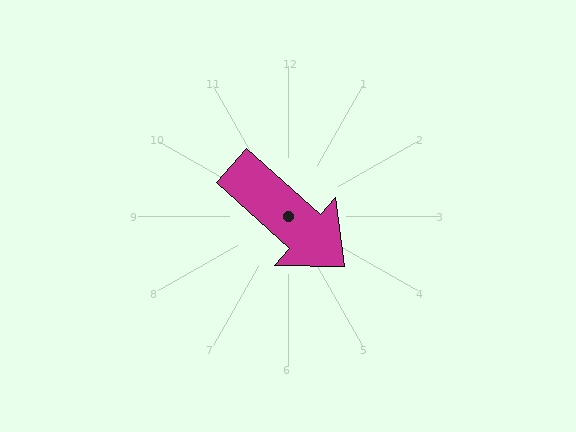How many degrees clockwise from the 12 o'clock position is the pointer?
Approximately 132 degrees.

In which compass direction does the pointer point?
Southeast.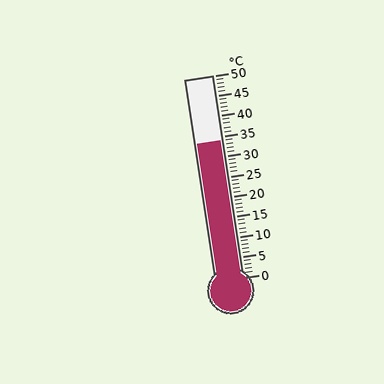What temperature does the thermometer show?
The thermometer shows approximately 34°C.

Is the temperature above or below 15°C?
The temperature is above 15°C.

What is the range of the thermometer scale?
The thermometer scale ranges from 0°C to 50°C.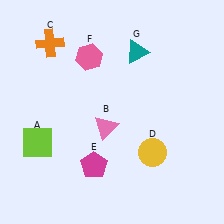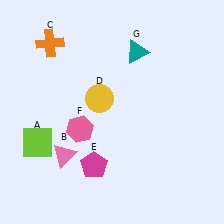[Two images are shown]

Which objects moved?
The objects that moved are: the pink triangle (B), the yellow circle (D), the pink hexagon (F).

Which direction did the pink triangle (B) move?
The pink triangle (B) moved left.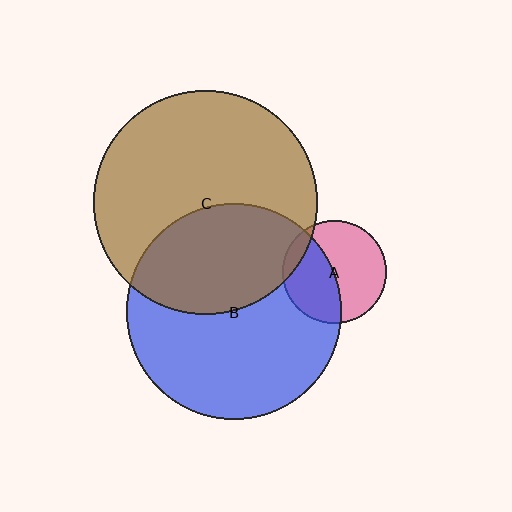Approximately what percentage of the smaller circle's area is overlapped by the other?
Approximately 10%.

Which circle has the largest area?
Circle C (brown).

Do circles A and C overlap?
Yes.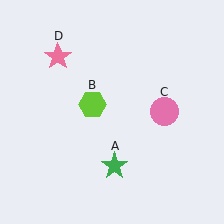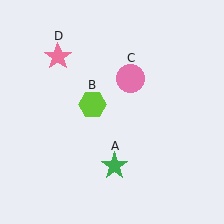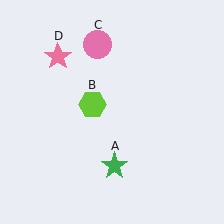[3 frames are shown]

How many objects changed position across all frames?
1 object changed position: pink circle (object C).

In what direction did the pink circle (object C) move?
The pink circle (object C) moved up and to the left.